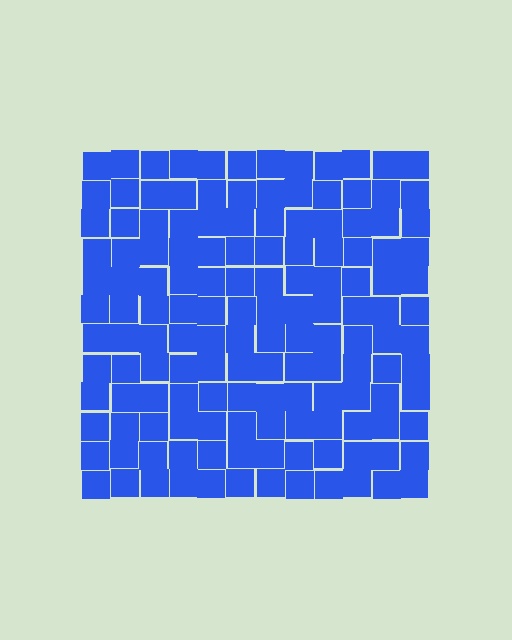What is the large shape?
The large shape is a square.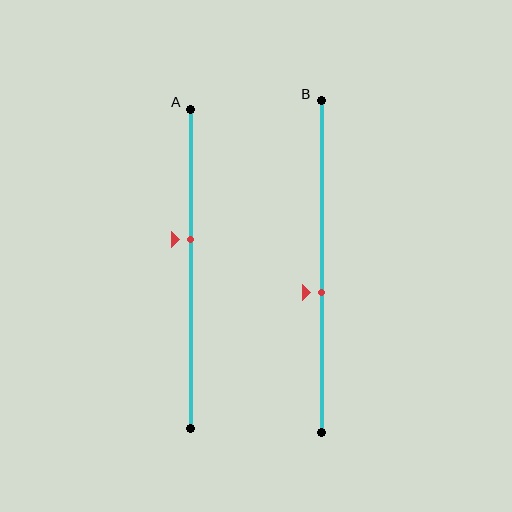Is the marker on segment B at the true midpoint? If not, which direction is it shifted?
No, the marker on segment B is shifted downward by about 8% of the segment length.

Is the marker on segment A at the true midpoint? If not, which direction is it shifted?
No, the marker on segment A is shifted upward by about 9% of the segment length.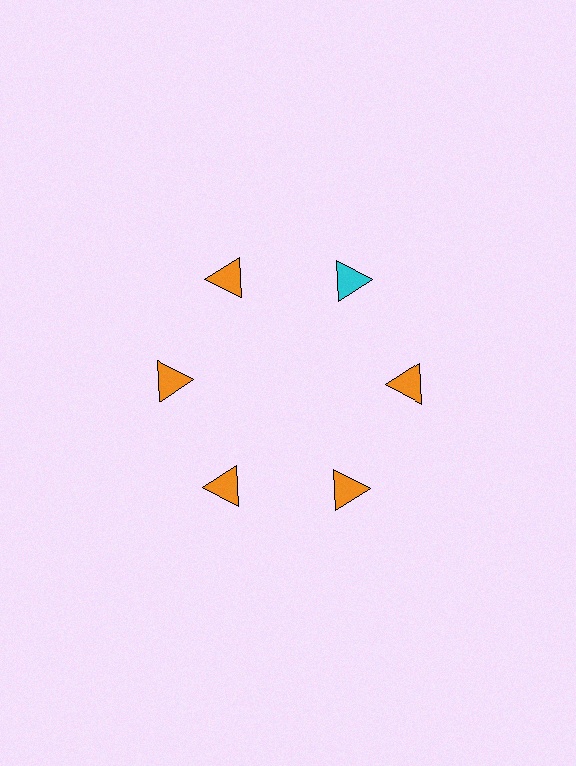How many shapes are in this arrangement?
There are 6 shapes arranged in a ring pattern.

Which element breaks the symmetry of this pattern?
The cyan triangle at roughly the 1 o'clock position breaks the symmetry. All other shapes are orange triangles.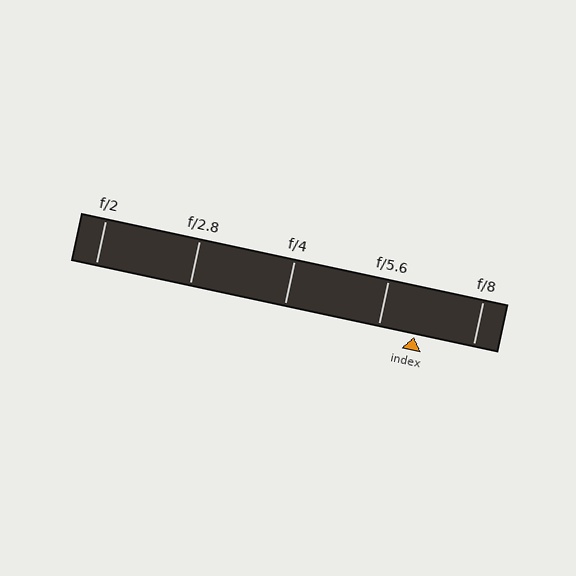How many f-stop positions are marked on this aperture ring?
There are 5 f-stop positions marked.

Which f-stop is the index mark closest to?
The index mark is closest to f/5.6.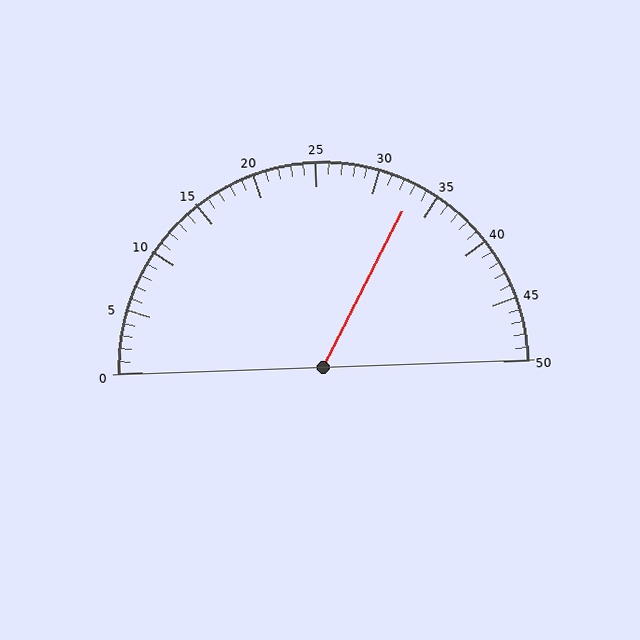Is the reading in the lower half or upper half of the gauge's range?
The reading is in the upper half of the range (0 to 50).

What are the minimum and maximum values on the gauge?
The gauge ranges from 0 to 50.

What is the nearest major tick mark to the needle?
The nearest major tick mark is 35.